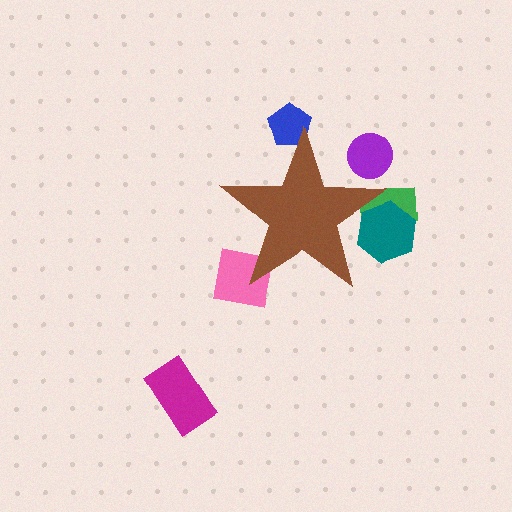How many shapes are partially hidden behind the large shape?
5 shapes are partially hidden.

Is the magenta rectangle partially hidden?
No, the magenta rectangle is fully visible.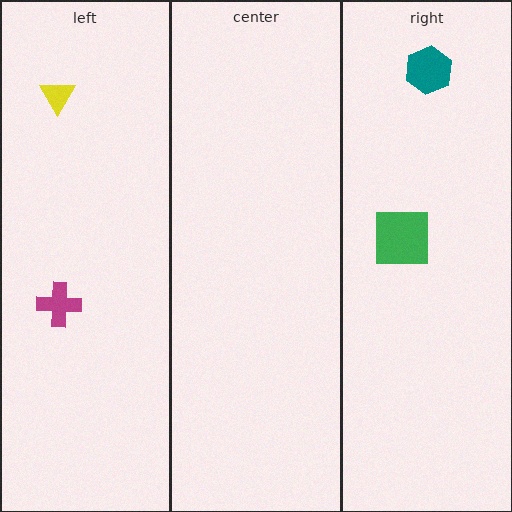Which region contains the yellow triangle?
The left region.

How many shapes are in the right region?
2.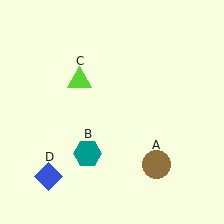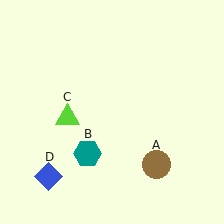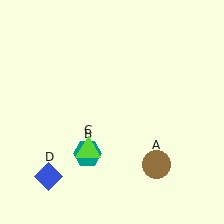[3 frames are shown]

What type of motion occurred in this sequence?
The lime triangle (object C) rotated counterclockwise around the center of the scene.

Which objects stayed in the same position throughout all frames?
Brown circle (object A) and teal hexagon (object B) and blue diamond (object D) remained stationary.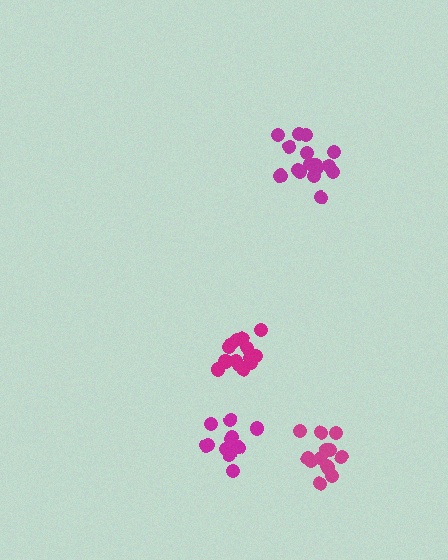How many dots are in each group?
Group 1: 12 dots, Group 2: 14 dots, Group 3: 17 dots, Group 4: 13 dots (56 total).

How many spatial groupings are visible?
There are 4 spatial groupings.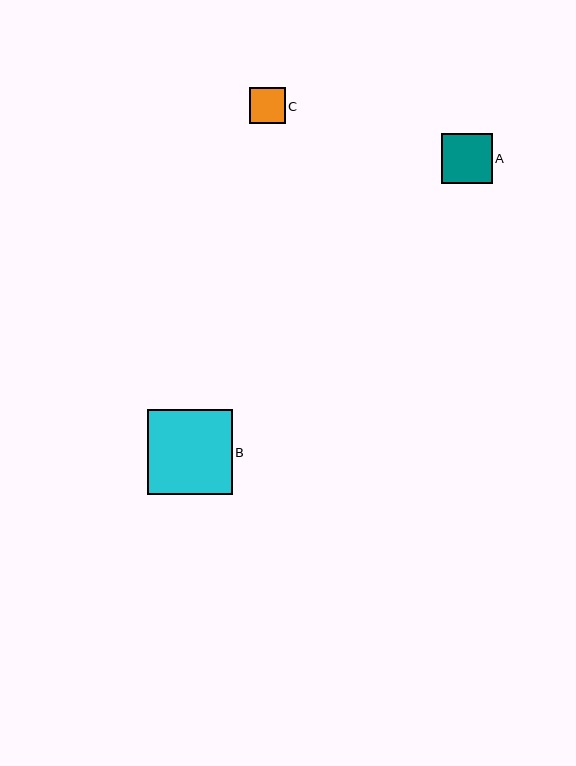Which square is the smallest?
Square C is the smallest with a size of approximately 35 pixels.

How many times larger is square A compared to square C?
Square A is approximately 1.4 times the size of square C.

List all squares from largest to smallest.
From largest to smallest: B, A, C.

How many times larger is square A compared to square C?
Square A is approximately 1.4 times the size of square C.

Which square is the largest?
Square B is the largest with a size of approximately 84 pixels.